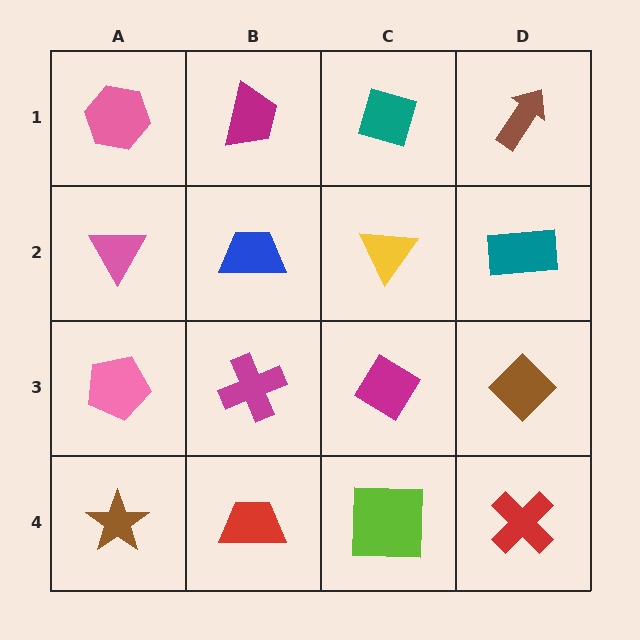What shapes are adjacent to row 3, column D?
A teal rectangle (row 2, column D), a red cross (row 4, column D), a magenta diamond (row 3, column C).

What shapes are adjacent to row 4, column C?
A magenta diamond (row 3, column C), a red trapezoid (row 4, column B), a red cross (row 4, column D).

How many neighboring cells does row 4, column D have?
2.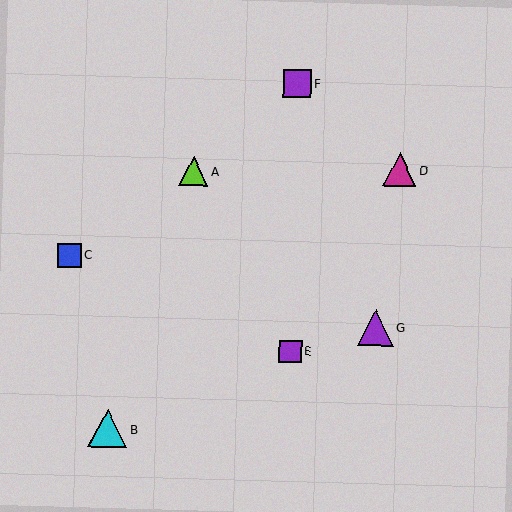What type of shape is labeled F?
Shape F is a purple square.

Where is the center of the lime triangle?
The center of the lime triangle is at (194, 171).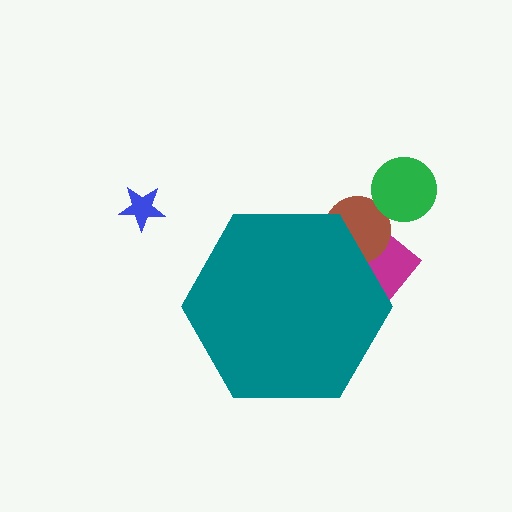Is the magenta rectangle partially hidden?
Yes, the magenta rectangle is partially hidden behind the teal hexagon.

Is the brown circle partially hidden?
Yes, the brown circle is partially hidden behind the teal hexagon.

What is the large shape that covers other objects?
A teal hexagon.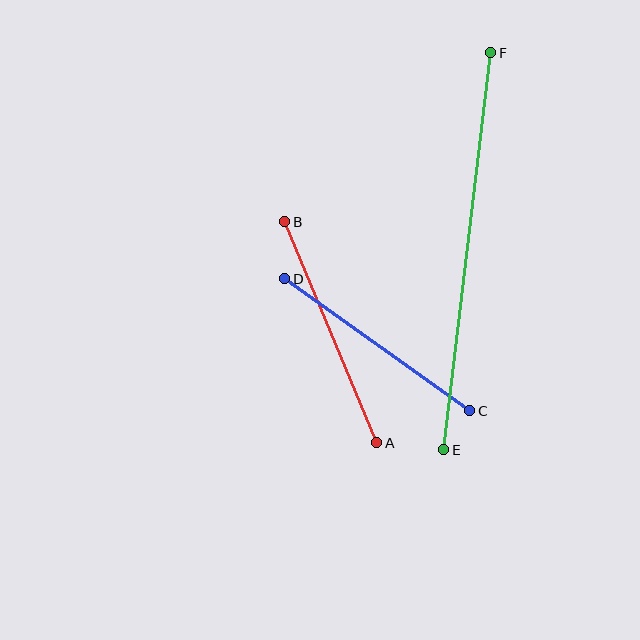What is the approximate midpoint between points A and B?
The midpoint is at approximately (331, 332) pixels.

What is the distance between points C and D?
The distance is approximately 228 pixels.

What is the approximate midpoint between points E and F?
The midpoint is at approximately (467, 251) pixels.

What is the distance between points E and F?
The distance is approximately 400 pixels.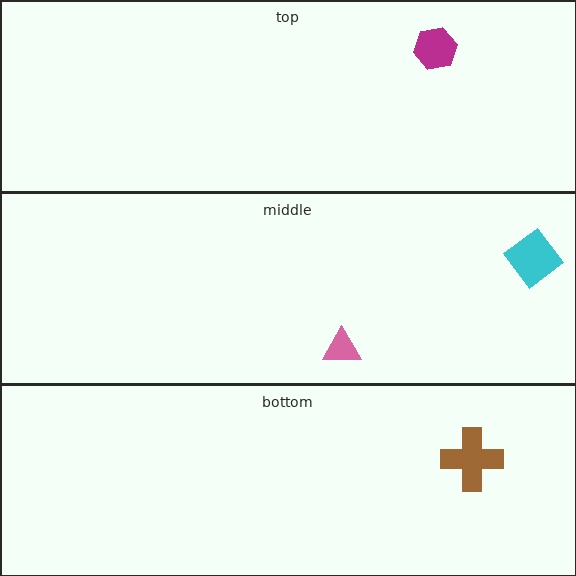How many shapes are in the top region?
1.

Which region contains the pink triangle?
The middle region.